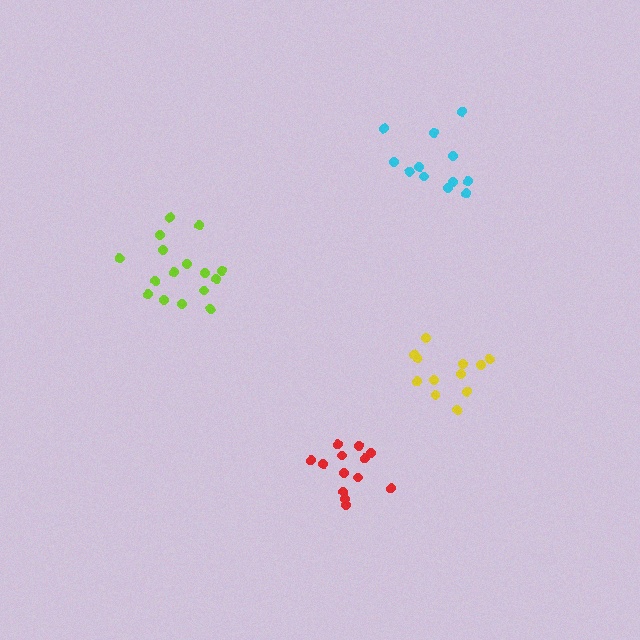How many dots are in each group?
Group 1: 16 dots, Group 2: 12 dots, Group 3: 13 dots, Group 4: 12 dots (53 total).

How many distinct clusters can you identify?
There are 4 distinct clusters.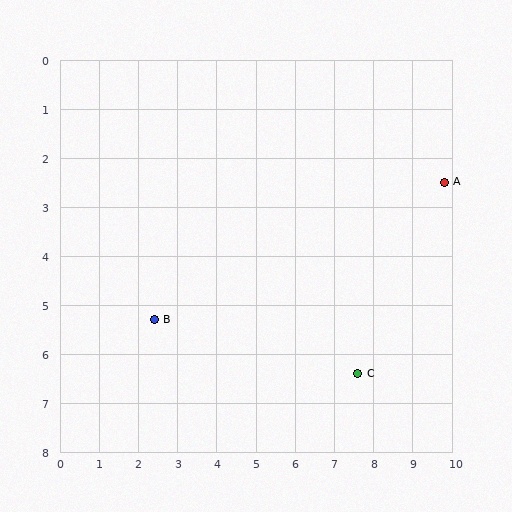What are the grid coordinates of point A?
Point A is at approximately (9.8, 2.5).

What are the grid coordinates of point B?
Point B is at approximately (2.4, 5.3).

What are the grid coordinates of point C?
Point C is at approximately (7.6, 6.4).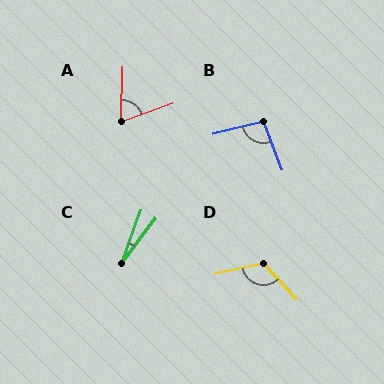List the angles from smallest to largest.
C (17°), A (69°), B (97°), D (121°).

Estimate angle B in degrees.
Approximately 97 degrees.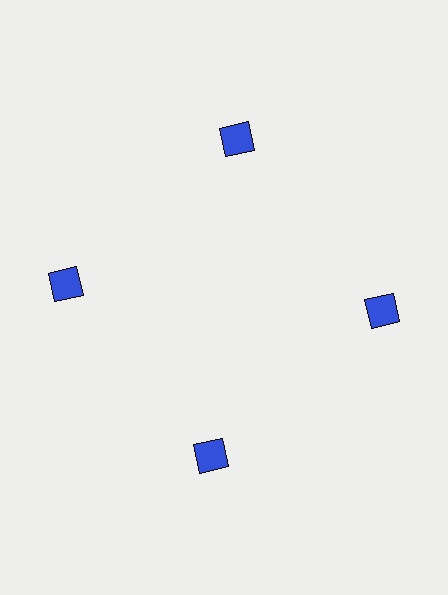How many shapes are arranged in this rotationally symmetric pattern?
There are 4 shapes, arranged in 4 groups of 1.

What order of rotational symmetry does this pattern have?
This pattern has 4-fold rotational symmetry.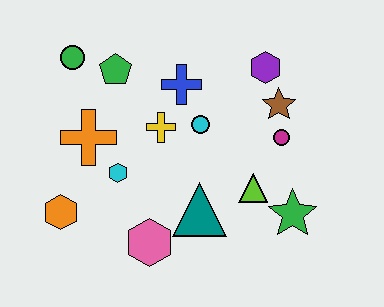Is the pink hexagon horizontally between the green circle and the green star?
Yes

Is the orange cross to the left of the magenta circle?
Yes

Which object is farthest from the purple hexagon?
The orange hexagon is farthest from the purple hexagon.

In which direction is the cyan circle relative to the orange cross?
The cyan circle is to the right of the orange cross.